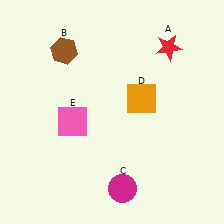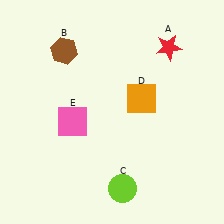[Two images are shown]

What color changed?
The circle (C) changed from magenta in Image 1 to lime in Image 2.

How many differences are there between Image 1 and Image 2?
There is 1 difference between the two images.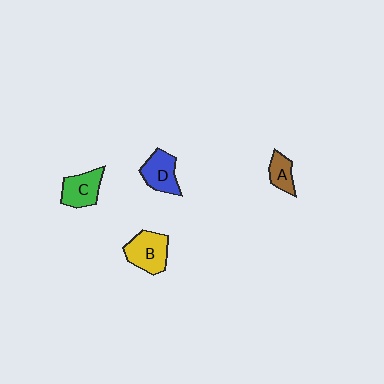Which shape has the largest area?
Shape B (yellow).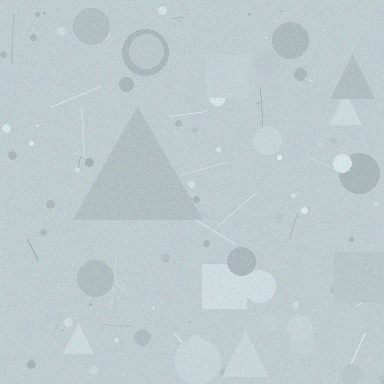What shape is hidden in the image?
A triangle is hidden in the image.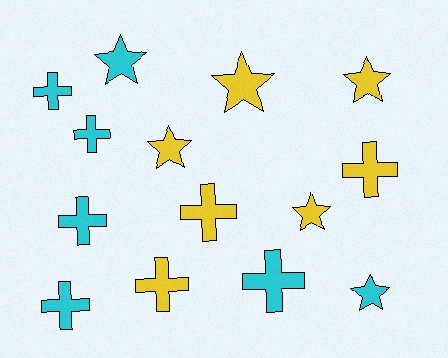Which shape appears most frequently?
Cross, with 8 objects.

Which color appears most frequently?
Cyan, with 7 objects.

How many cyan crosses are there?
There are 5 cyan crosses.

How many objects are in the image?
There are 14 objects.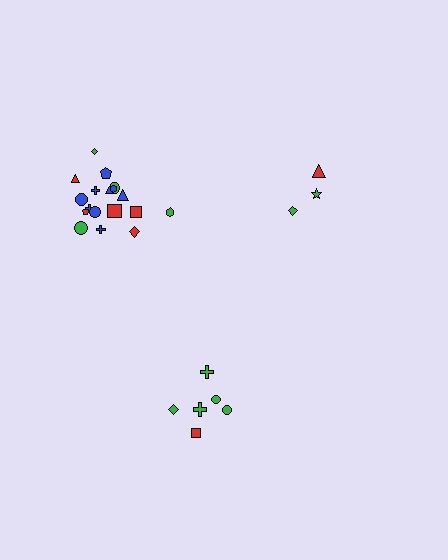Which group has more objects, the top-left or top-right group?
The top-left group.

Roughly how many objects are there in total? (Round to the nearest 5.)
Roughly 25 objects in total.